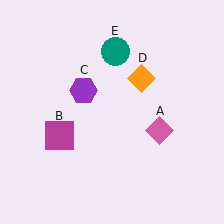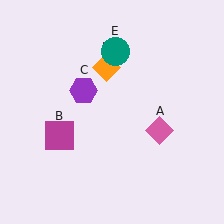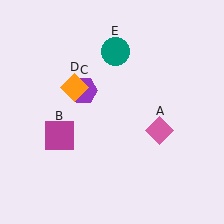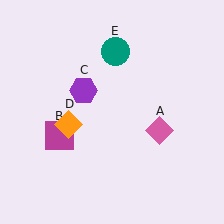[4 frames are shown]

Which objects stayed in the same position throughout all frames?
Pink diamond (object A) and magenta square (object B) and purple hexagon (object C) and teal circle (object E) remained stationary.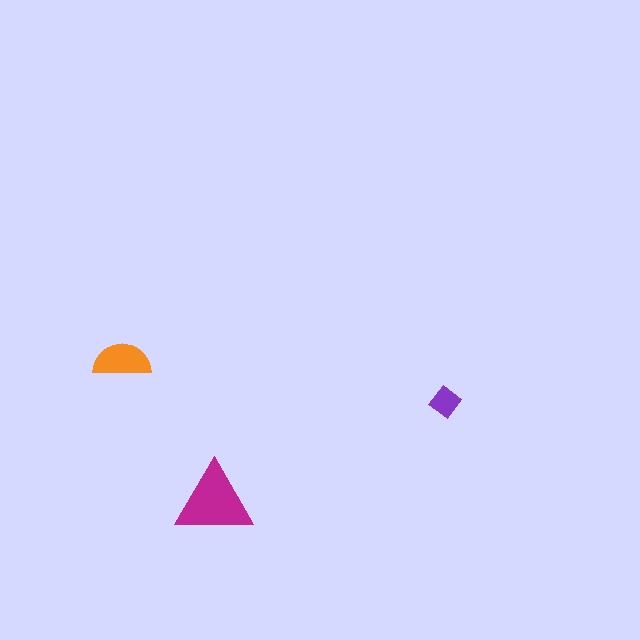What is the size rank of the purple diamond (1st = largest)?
3rd.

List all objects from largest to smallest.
The magenta triangle, the orange semicircle, the purple diamond.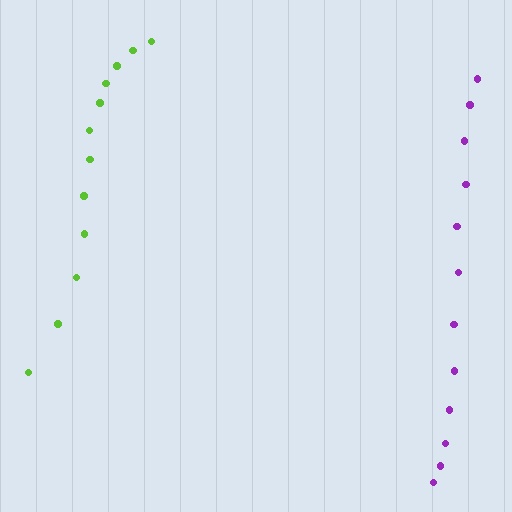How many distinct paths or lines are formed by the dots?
There are 2 distinct paths.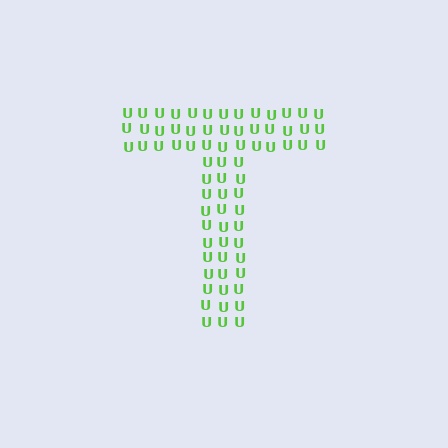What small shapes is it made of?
It is made of small letter U's.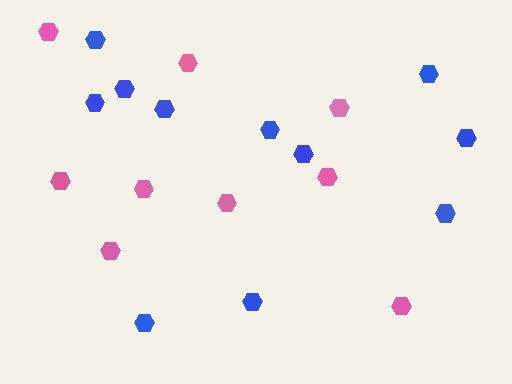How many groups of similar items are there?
There are 2 groups: one group of blue hexagons (11) and one group of pink hexagons (9).